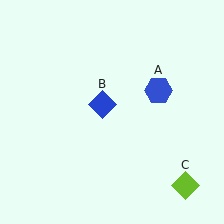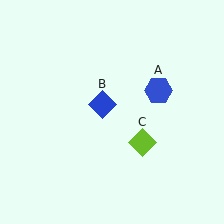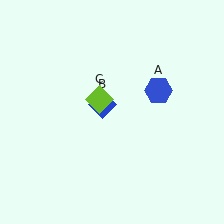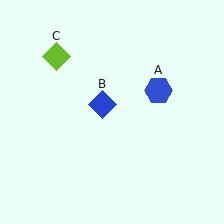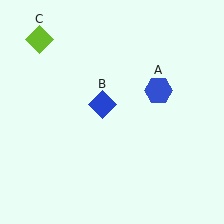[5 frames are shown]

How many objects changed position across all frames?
1 object changed position: lime diamond (object C).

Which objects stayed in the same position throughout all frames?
Blue hexagon (object A) and blue diamond (object B) remained stationary.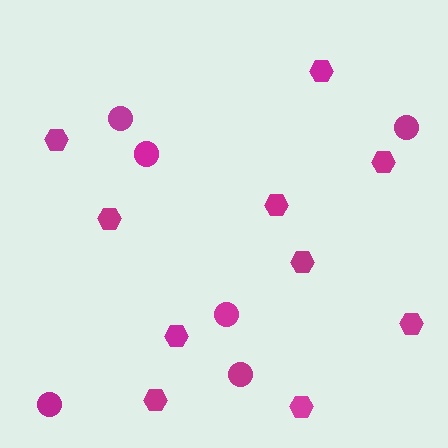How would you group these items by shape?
There are 2 groups: one group of circles (6) and one group of hexagons (10).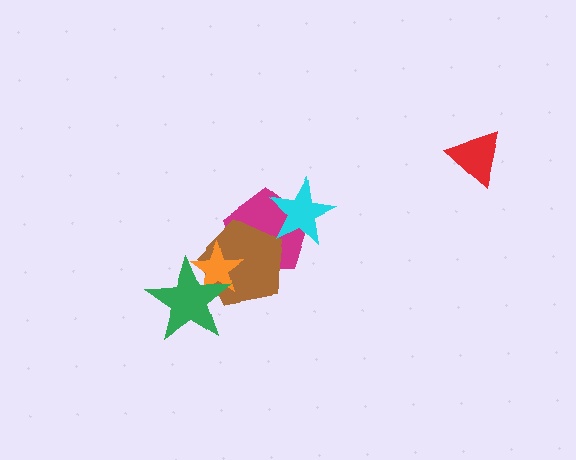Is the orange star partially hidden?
Yes, it is partially covered by another shape.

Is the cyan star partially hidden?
No, no other shape covers it.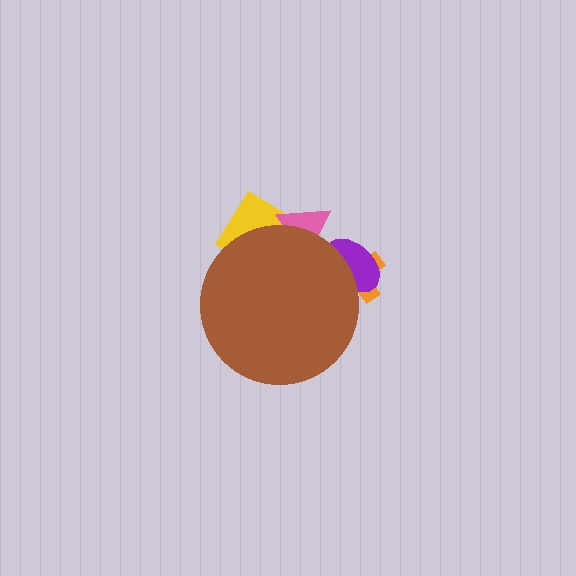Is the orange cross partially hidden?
Yes, the orange cross is partially hidden behind the brown circle.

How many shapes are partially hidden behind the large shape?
4 shapes are partially hidden.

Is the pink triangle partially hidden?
Yes, the pink triangle is partially hidden behind the brown circle.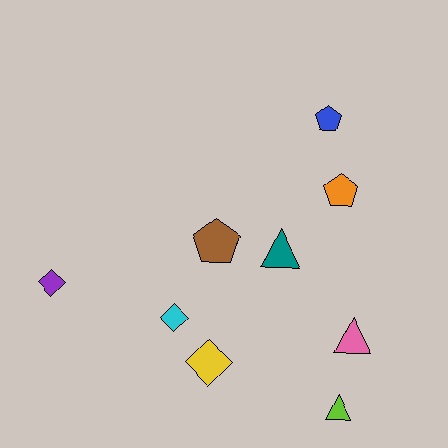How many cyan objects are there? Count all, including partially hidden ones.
There is 1 cyan object.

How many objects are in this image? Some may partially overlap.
There are 9 objects.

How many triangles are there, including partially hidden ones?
There are 3 triangles.